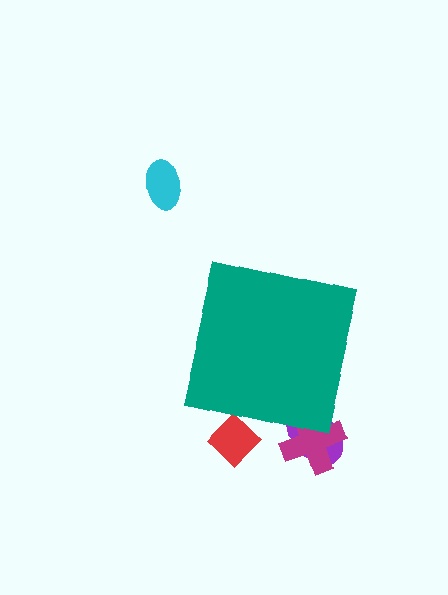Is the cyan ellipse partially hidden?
No, the cyan ellipse is fully visible.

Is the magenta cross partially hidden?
Yes, the magenta cross is partially hidden behind the teal square.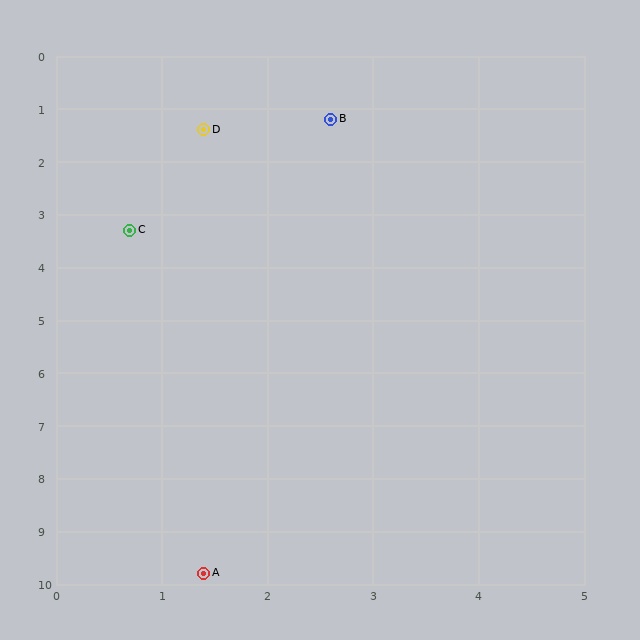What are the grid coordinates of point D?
Point D is at approximately (1.4, 1.4).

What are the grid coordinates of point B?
Point B is at approximately (2.6, 1.2).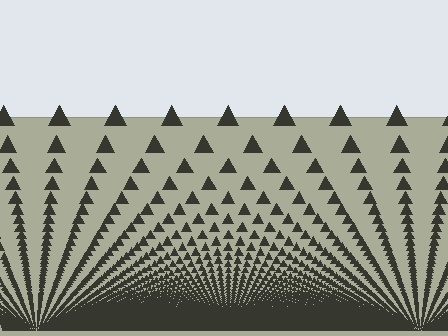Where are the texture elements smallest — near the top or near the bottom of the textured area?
Near the bottom.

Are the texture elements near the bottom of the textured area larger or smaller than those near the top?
Smaller. The gradient is inverted — elements near the bottom are smaller and denser.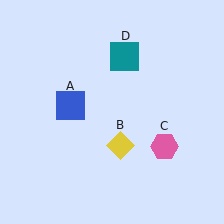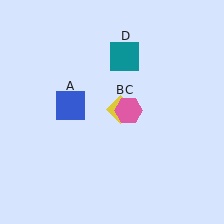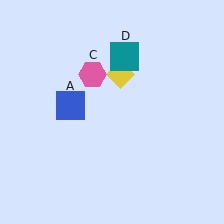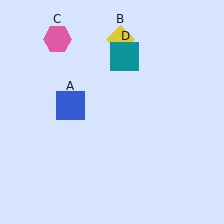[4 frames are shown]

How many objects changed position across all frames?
2 objects changed position: yellow diamond (object B), pink hexagon (object C).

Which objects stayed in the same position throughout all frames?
Blue square (object A) and teal square (object D) remained stationary.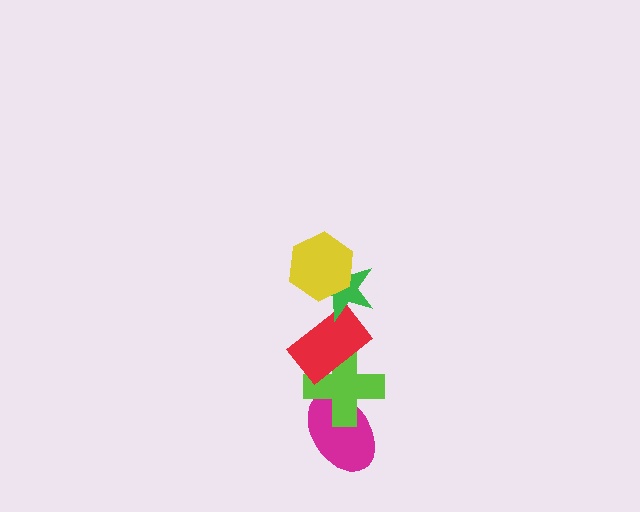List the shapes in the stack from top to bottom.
From top to bottom: the yellow hexagon, the green star, the red rectangle, the lime cross, the magenta ellipse.